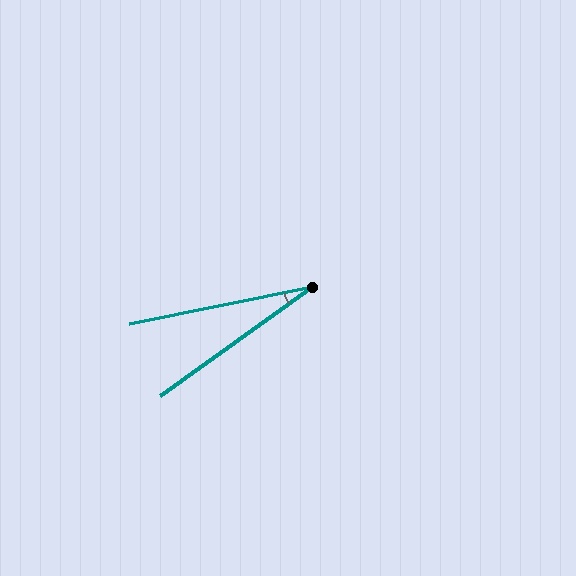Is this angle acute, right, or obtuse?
It is acute.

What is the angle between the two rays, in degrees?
Approximately 24 degrees.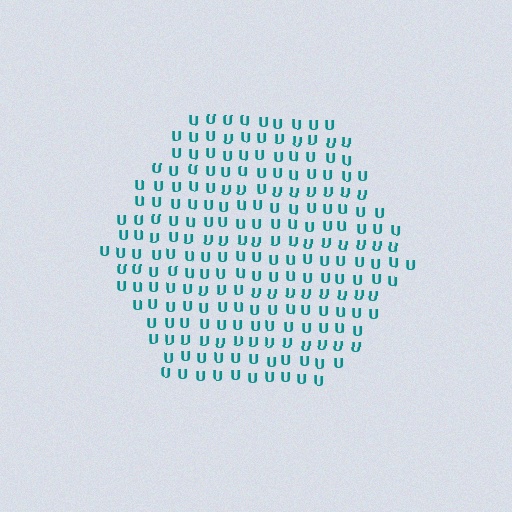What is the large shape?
The large shape is a hexagon.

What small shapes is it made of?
It is made of small letter U's.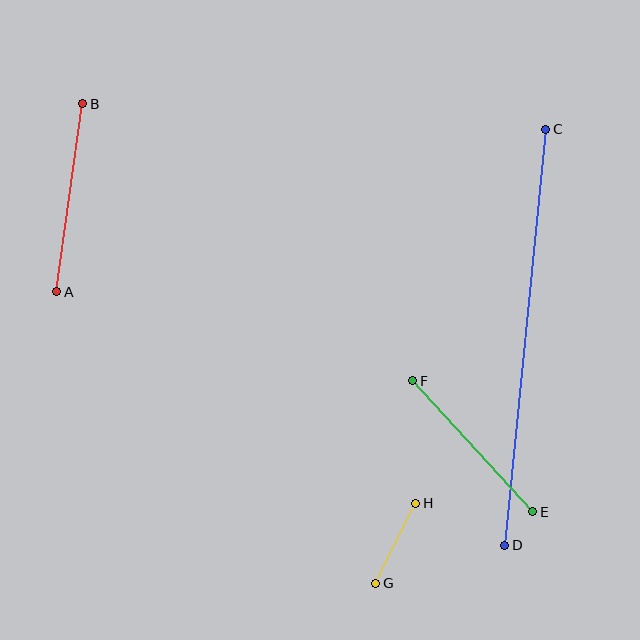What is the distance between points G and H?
The distance is approximately 90 pixels.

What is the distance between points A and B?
The distance is approximately 189 pixels.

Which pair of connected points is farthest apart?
Points C and D are farthest apart.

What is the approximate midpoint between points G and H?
The midpoint is at approximately (396, 543) pixels.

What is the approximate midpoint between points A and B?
The midpoint is at approximately (70, 198) pixels.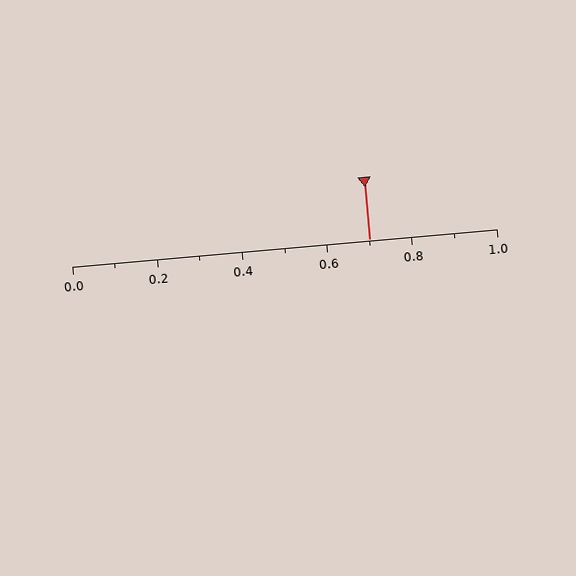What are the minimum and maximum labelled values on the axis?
The axis runs from 0.0 to 1.0.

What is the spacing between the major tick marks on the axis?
The major ticks are spaced 0.2 apart.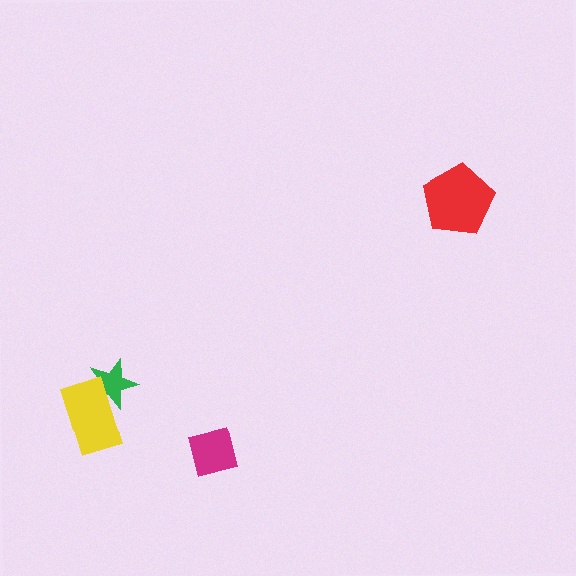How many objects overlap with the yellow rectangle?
1 object overlaps with the yellow rectangle.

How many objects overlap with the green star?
1 object overlaps with the green star.